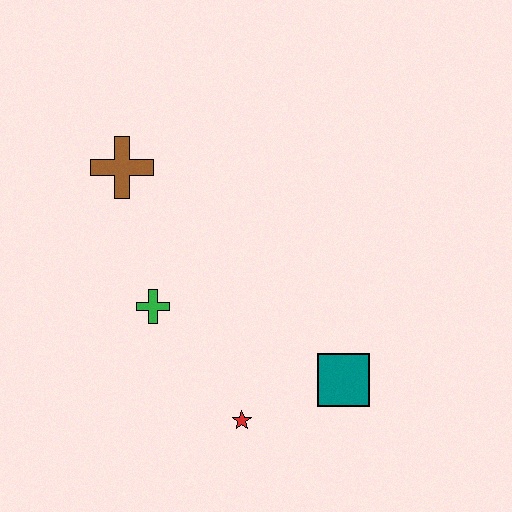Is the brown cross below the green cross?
No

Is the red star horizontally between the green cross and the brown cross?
No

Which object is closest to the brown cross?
The green cross is closest to the brown cross.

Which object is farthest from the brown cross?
The teal square is farthest from the brown cross.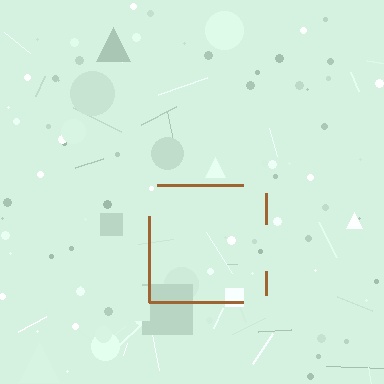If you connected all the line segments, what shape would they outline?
They would outline a square.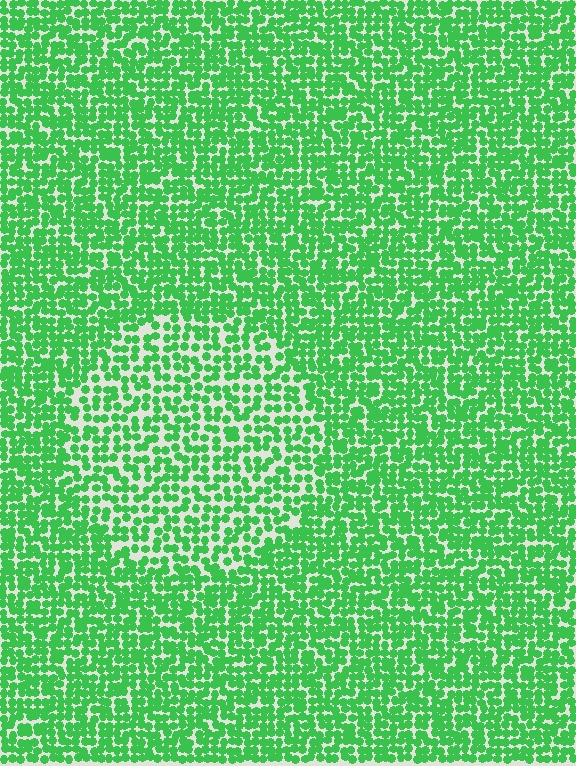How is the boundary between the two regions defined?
The boundary is defined by a change in element density (approximately 1.5x ratio). All elements are the same color, size, and shape.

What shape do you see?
I see a circle.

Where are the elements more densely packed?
The elements are more densely packed outside the circle boundary.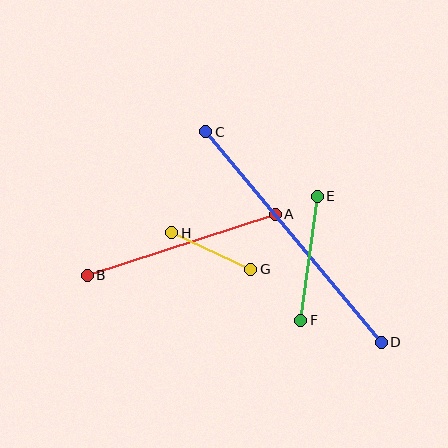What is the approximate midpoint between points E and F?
The midpoint is at approximately (309, 258) pixels.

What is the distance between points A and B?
The distance is approximately 198 pixels.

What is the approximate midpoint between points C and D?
The midpoint is at approximately (293, 237) pixels.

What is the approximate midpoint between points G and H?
The midpoint is at approximately (211, 251) pixels.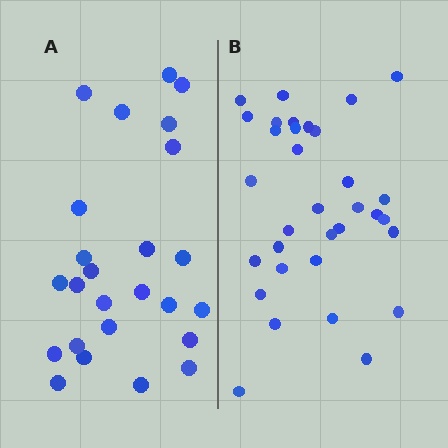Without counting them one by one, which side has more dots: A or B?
Region B (the right region) has more dots.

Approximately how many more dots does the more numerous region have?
Region B has roughly 8 or so more dots than region A.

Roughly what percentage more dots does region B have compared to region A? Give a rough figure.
About 30% more.